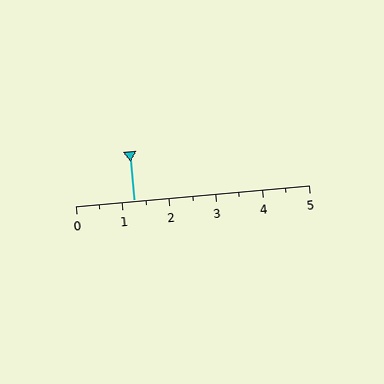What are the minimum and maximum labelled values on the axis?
The axis runs from 0 to 5.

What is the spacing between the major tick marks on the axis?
The major ticks are spaced 1 apart.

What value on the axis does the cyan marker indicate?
The marker indicates approximately 1.2.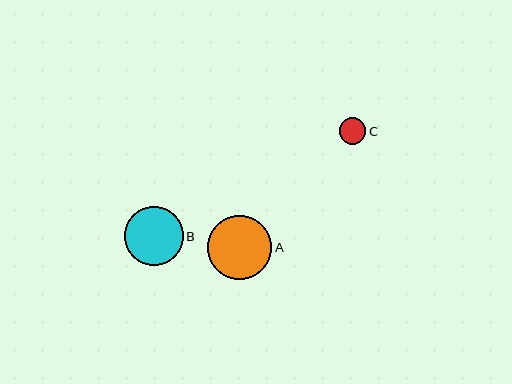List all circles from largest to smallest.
From largest to smallest: A, B, C.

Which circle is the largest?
Circle A is the largest with a size of approximately 64 pixels.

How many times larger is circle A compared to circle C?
Circle A is approximately 2.4 times the size of circle C.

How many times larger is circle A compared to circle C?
Circle A is approximately 2.4 times the size of circle C.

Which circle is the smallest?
Circle C is the smallest with a size of approximately 26 pixels.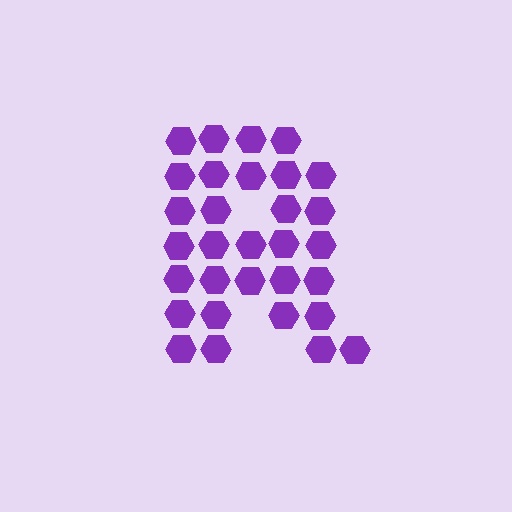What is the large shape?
The large shape is the letter R.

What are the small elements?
The small elements are hexagons.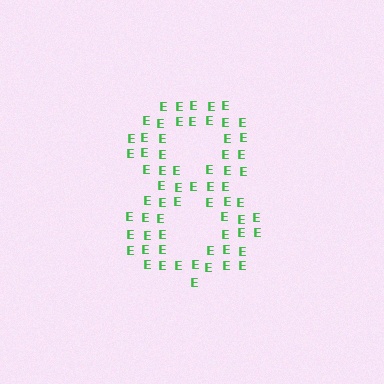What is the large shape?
The large shape is the digit 8.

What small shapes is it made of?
It is made of small letter E's.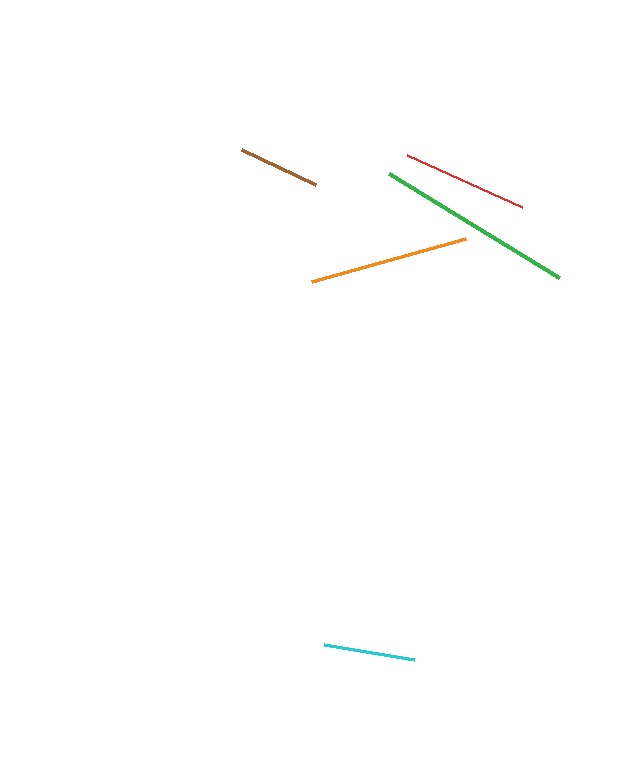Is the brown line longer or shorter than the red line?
The red line is longer than the brown line.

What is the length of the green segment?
The green segment is approximately 199 pixels long.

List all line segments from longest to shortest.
From longest to shortest: green, orange, red, cyan, brown.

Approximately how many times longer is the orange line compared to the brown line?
The orange line is approximately 2.0 times the length of the brown line.